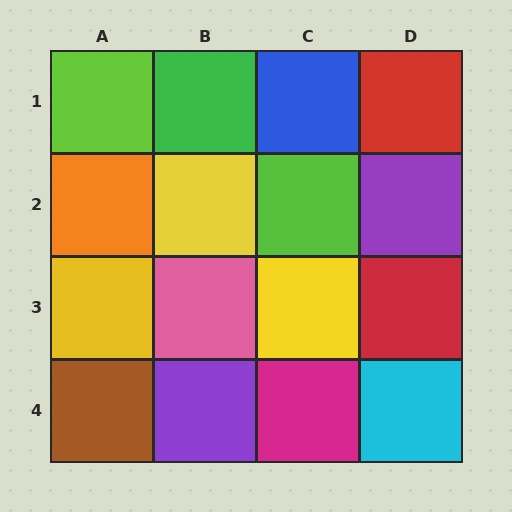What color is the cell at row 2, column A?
Orange.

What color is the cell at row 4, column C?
Magenta.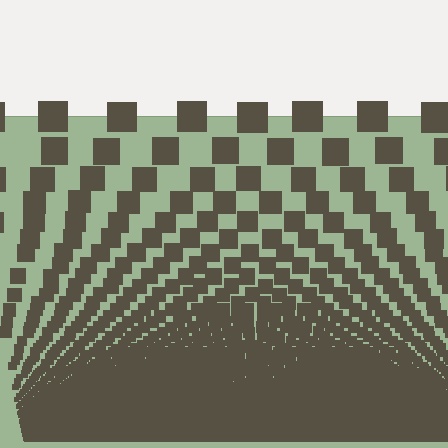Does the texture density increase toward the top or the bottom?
Density increases toward the bottom.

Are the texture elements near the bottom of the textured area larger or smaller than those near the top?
Smaller. The gradient is inverted — elements near the bottom are smaller and denser.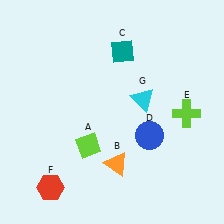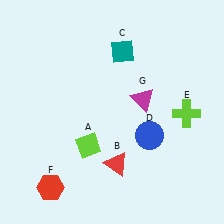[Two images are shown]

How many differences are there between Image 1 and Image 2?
There are 2 differences between the two images.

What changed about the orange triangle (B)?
In Image 1, B is orange. In Image 2, it changed to red.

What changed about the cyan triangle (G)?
In Image 1, G is cyan. In Image 2, it changed to magenta.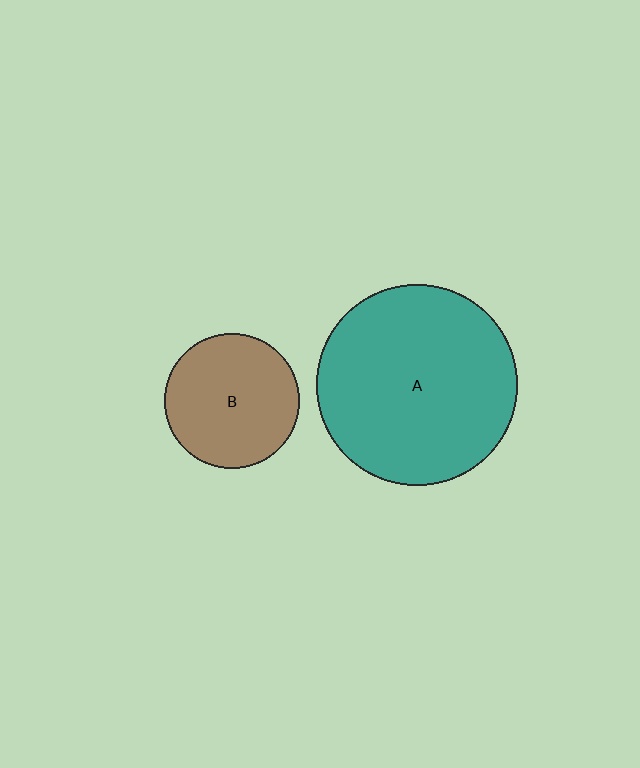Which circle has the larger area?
Circle A (teal).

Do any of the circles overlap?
No, none of the circles overlap.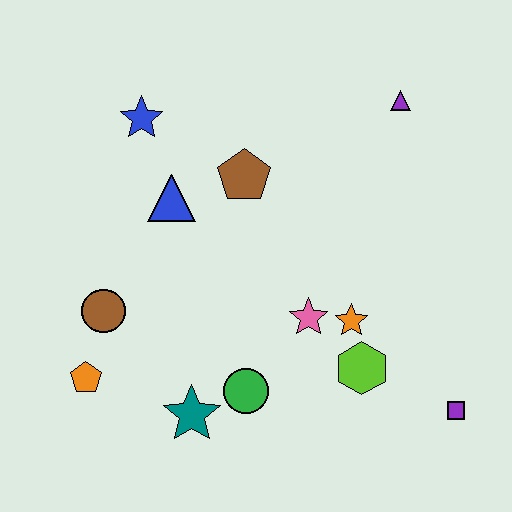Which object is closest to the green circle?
The teal star is closest to the green circle.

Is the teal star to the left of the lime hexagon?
Yes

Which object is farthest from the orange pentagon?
The purple triangle is farthest from the orange pentagon.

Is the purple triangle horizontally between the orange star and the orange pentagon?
No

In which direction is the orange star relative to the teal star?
The orange star is to the right of the teal star.